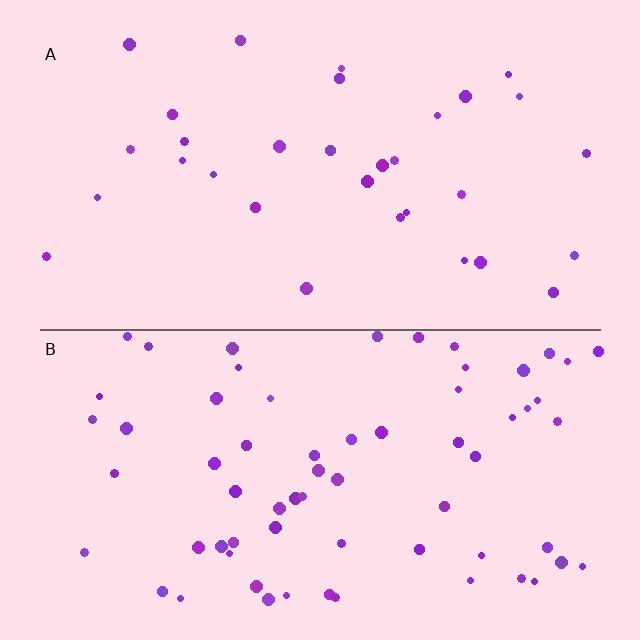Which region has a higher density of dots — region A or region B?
B (the bottom).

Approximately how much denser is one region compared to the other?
Approximately 2.2× — region B over region A.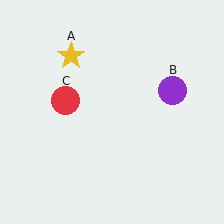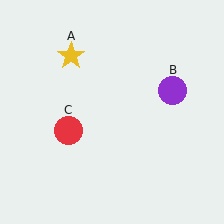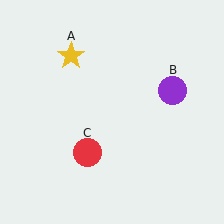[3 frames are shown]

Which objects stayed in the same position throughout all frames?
Yellow star (object A) and purple circle (object B) remained stationary.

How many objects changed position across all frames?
1 object changed position: red circle (object C).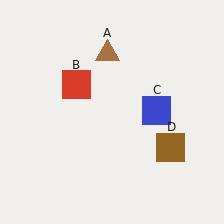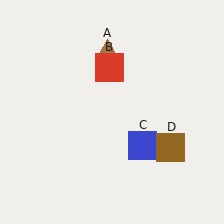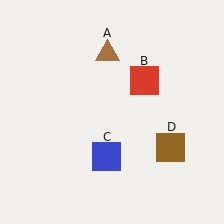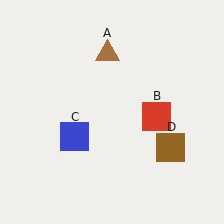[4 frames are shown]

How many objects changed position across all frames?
2 objects changed position: red square (object B), blue square (object C).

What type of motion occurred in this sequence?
The red square (object B), blue square (object C) rotated clockwise around the center of the scene.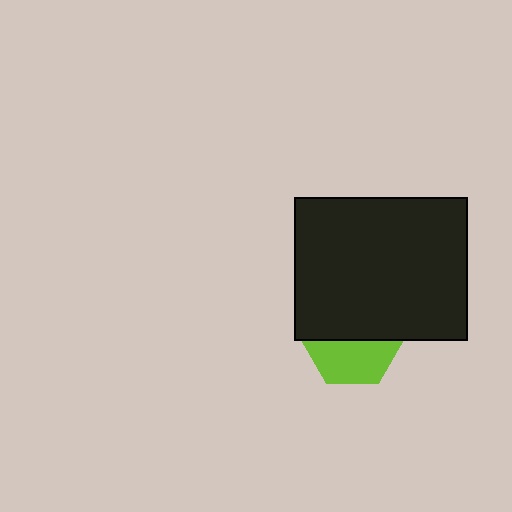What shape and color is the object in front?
The object in front is a black rectangle.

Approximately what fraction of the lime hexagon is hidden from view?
Roughly 55% of the lime hexagon is hidden behind the black rectangle.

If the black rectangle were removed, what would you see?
You would see the complete lime hexagon.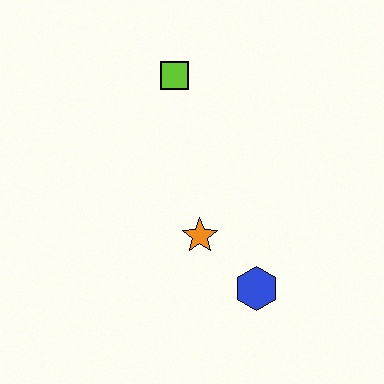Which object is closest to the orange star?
The blue hexagon is closest to the orange star.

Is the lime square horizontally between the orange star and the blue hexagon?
No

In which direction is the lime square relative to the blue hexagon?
The lime square is above the blue hexagon.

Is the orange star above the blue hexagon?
Yes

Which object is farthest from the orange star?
The lime square is farthest from the orange star.